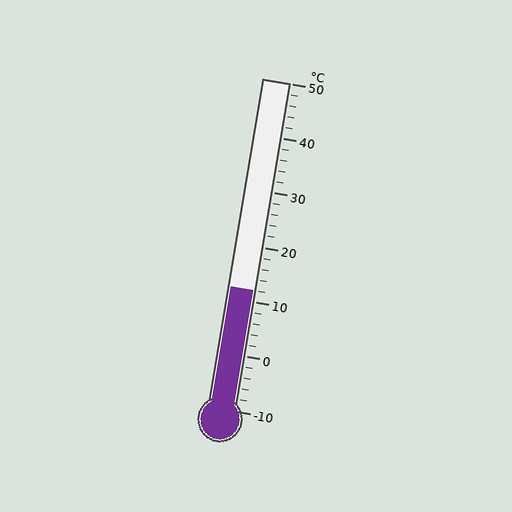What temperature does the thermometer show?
The thermometer shows approximately 12°C.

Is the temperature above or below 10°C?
The temperature is above 10°C.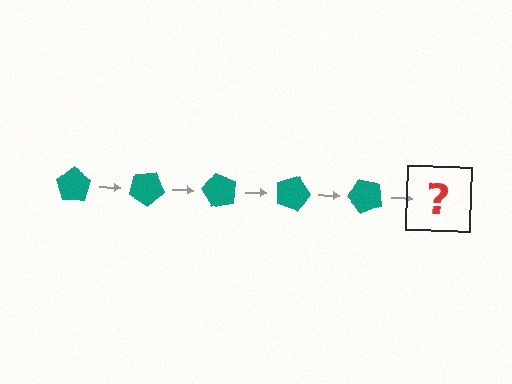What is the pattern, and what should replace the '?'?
The pattern is that the pentagon rotates 30 degrees each step. The '?' should be a teal pentagon rotated 150 degrees.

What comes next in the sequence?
The next element should be a teal pentagon rotated 150 degrees.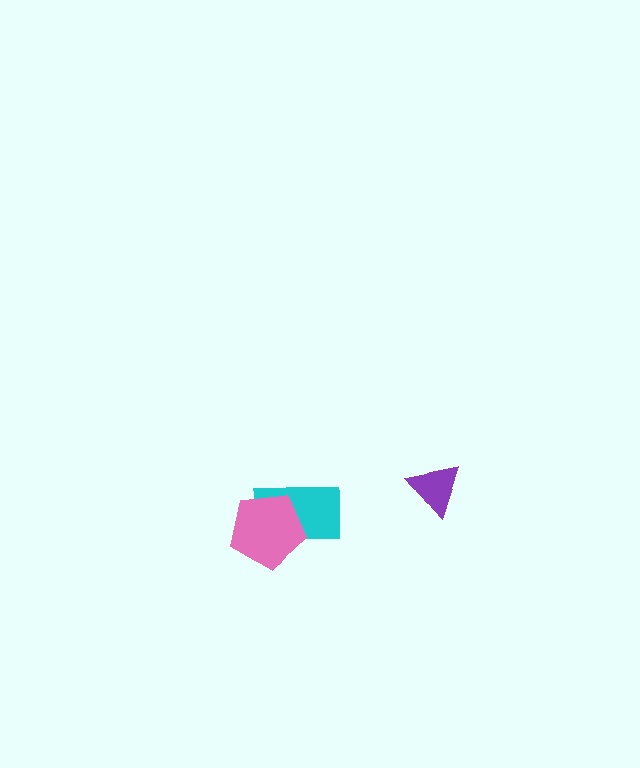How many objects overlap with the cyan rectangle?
1 object overlaps with the cyan rectangle.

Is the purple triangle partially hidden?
No, no other shape covers it.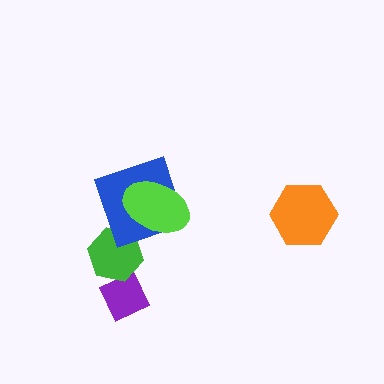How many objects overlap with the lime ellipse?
1 object overlaps with the lime ellipse.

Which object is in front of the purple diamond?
The green hexagon is in front of the purple diamond.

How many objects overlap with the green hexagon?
2 objects overlap with the green hexagon.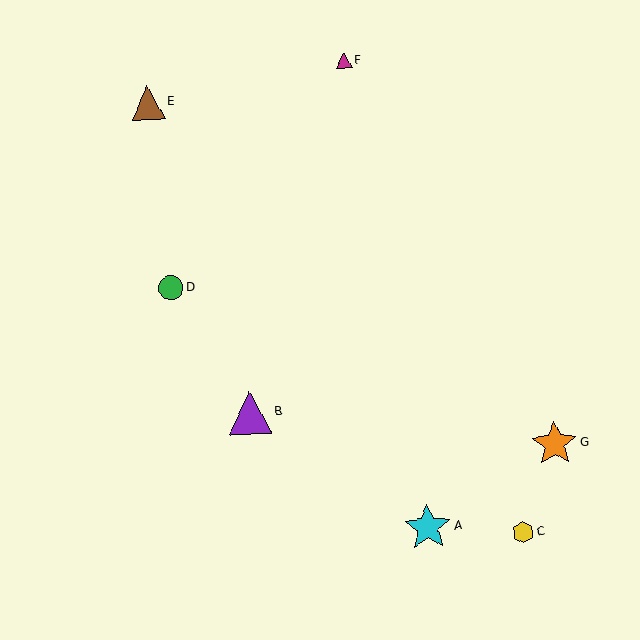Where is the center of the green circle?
The center of the green circle is at (171, 288).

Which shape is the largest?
The cyan star (labeled A) is the largest.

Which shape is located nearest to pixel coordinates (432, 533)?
The cyan star (labeled A) at (428, 527) is nearest to that location.